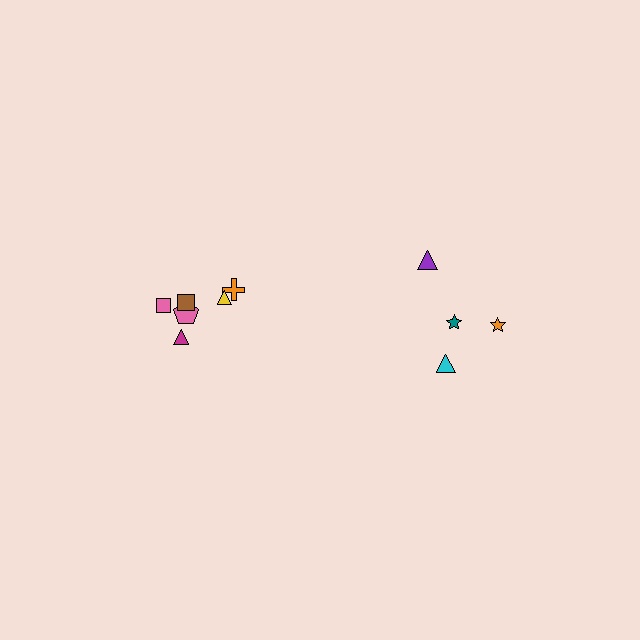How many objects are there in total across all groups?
There are 10 objects.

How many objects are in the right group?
There are 4 objects.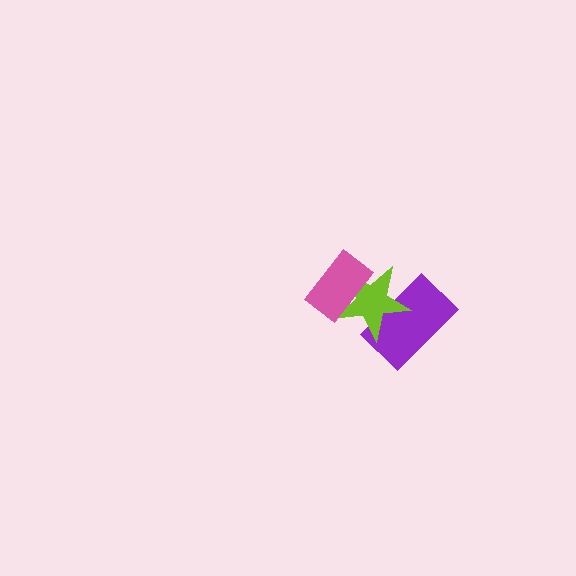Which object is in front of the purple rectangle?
The lime star is in front of the purple rectangle.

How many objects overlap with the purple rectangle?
1 object overlaps with the purple rectangle.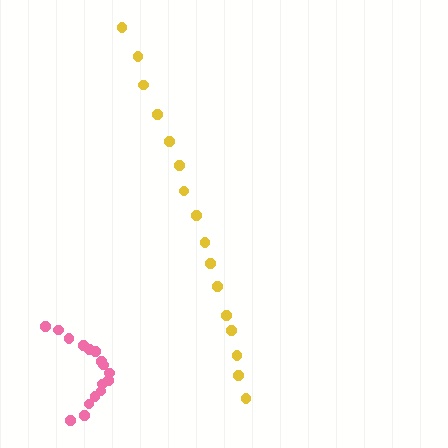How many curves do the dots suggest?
There are 2 distinct paths.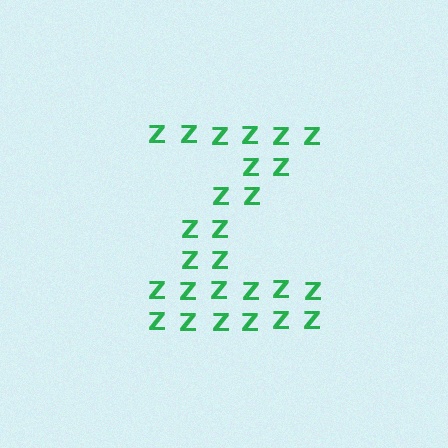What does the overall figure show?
The overall figure shows the letter Z.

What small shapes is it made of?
It is made of small letter Z's.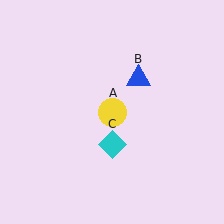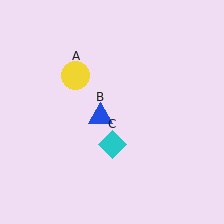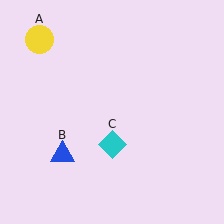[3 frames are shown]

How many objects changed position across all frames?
2 objects changed position: yellow circle (object A), blue triangle (object B).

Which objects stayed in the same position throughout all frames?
Cyan diamond (object C) remained stationary.